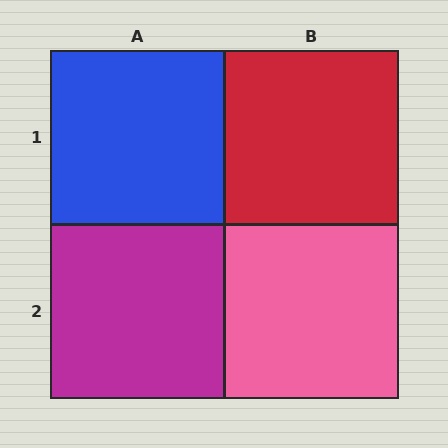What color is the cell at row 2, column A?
Magenta.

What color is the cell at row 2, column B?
Pink.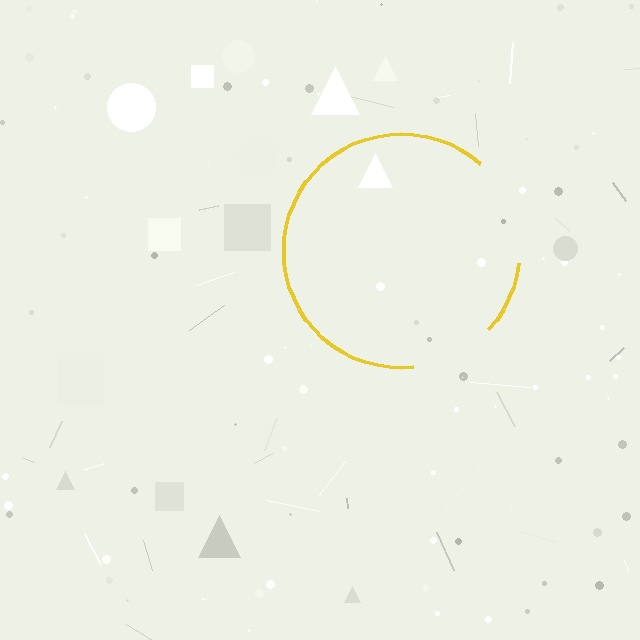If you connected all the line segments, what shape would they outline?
They would outline a circle.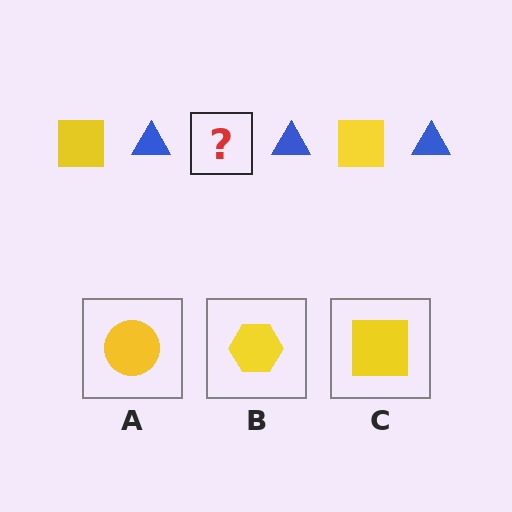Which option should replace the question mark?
Option C.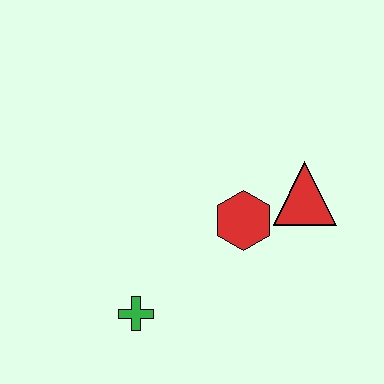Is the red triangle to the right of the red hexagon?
Yes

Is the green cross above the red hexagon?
No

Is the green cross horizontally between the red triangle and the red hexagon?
No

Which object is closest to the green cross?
The red hexagon is closest to the green cross.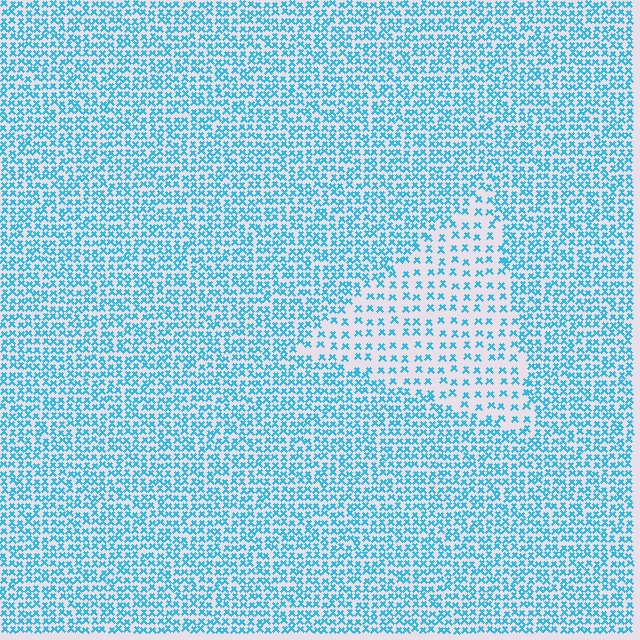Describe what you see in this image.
The image contains small cyan elements arranged at two different densities. A triangle-shaped region is visible where the elements are less densely packed than the surrounding area.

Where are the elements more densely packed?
The elements are more densely packed outside the triangle boundary.